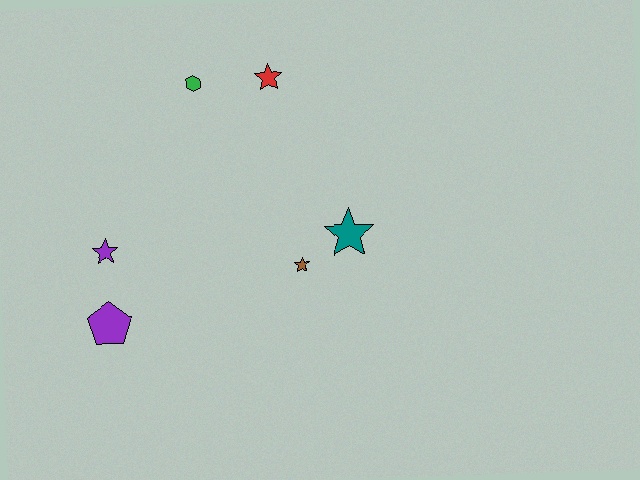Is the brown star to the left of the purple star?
No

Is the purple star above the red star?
No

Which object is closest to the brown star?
The teal star is closest to the brown star.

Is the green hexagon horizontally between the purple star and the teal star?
Yes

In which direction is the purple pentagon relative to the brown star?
The purple pentagon is to the left of the brown star.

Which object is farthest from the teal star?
The purple pentagon is farthest from the teal star.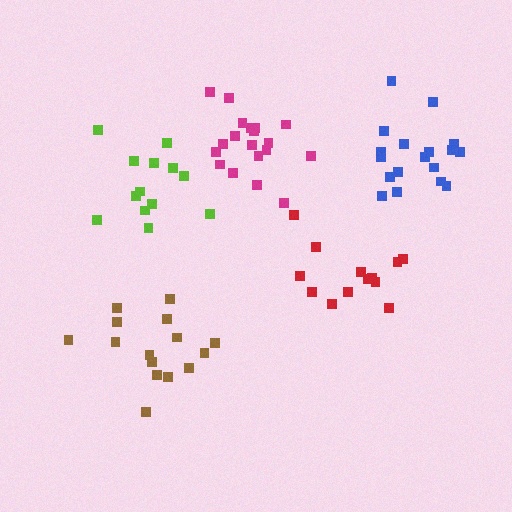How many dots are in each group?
Group 1: 13 dots, Group 2: 15 dots, Group 3: 13 dots, Group 4: 19 dots, Group 5: 18 dots (78 total).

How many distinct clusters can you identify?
There are 5 distinct clusters.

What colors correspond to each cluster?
The clusters are colored: red, brown, lime, magenta, blue.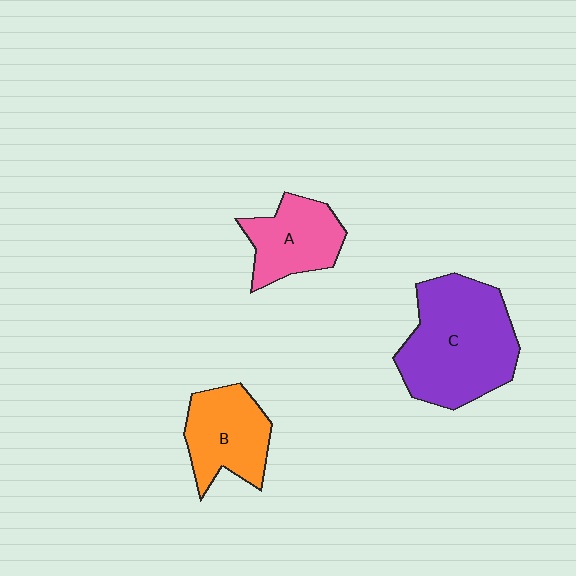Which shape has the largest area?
Shape C (purple).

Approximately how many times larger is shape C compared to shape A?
Approximately 1.9 times.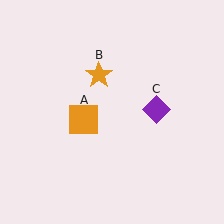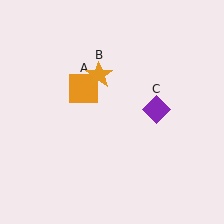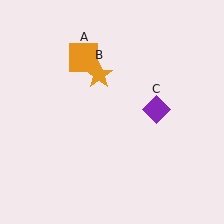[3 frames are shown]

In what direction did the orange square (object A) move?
The orange square (object A) moved up.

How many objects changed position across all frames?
1 object changed position: orange square (object A).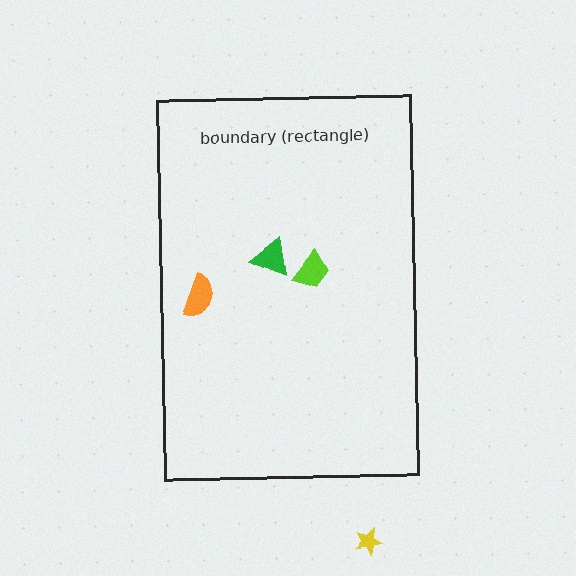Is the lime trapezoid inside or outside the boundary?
Inside.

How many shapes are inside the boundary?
3 inside, 1 outside.